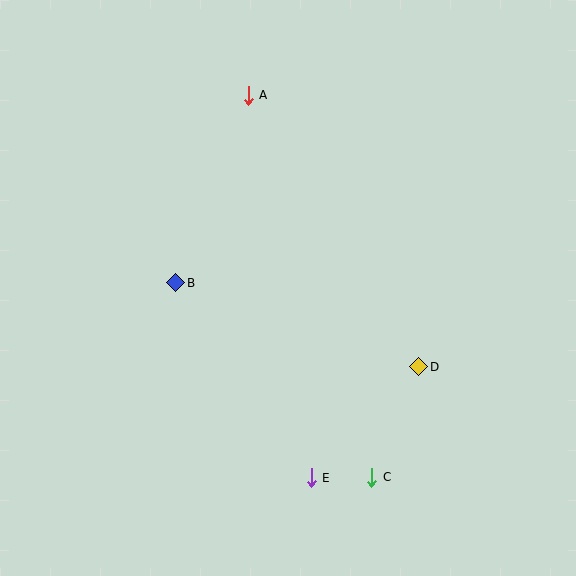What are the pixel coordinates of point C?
Point C is at (372, 477).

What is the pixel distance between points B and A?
The distance between B and A is 201 pixels.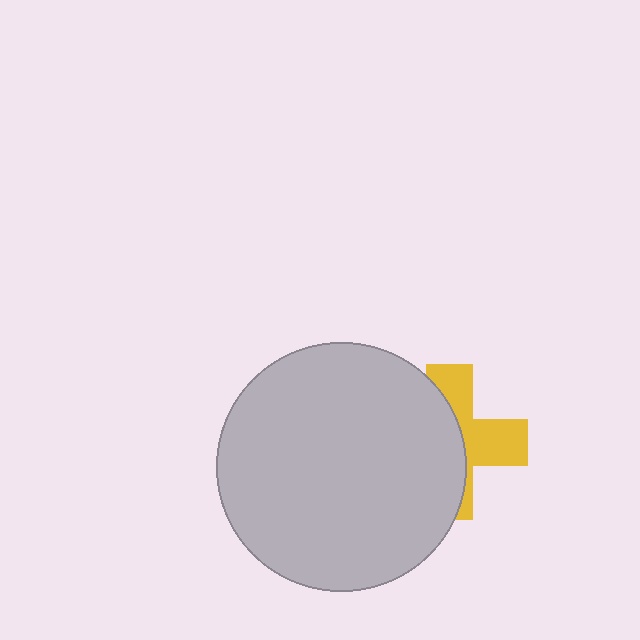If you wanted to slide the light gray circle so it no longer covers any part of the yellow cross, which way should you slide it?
Slide it left — that is the most direct way to separate the two shapes.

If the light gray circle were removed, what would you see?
You would see the complete yellow cross.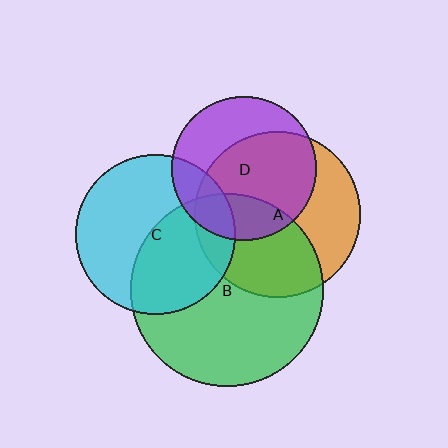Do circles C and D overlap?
Yes.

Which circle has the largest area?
Circle B (green).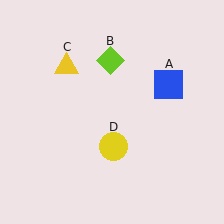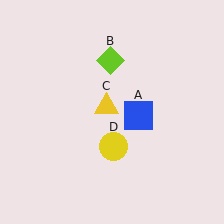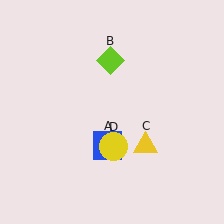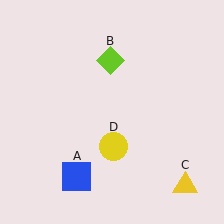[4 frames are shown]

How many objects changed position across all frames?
2 objects changed position: blue square (object A), yellow triangle (object C).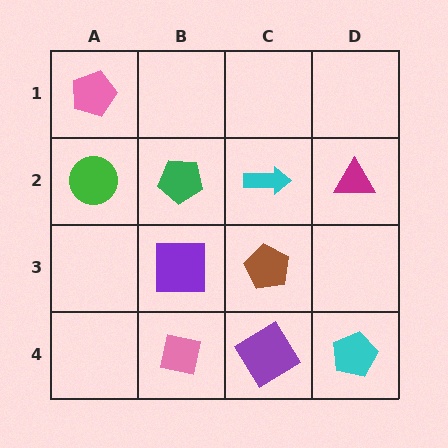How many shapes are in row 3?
2 shapes.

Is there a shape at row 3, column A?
No, that cell is empty.